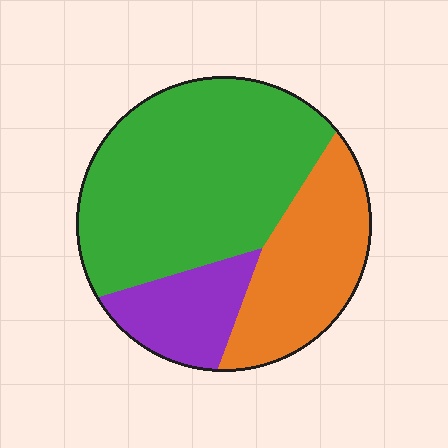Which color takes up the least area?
Purple, at roughly 15%.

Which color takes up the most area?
Green, at roughly 55%.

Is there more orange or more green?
Green.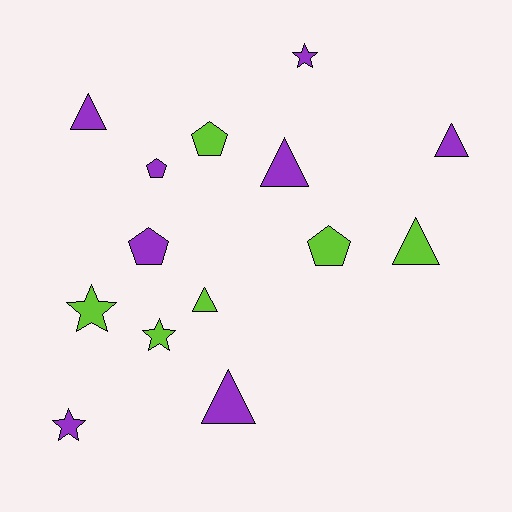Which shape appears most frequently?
Triangle, with 6 objects.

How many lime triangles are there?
There are 2 lime triangles.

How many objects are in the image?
There are 14 objects.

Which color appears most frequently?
Purple, with 8 objects.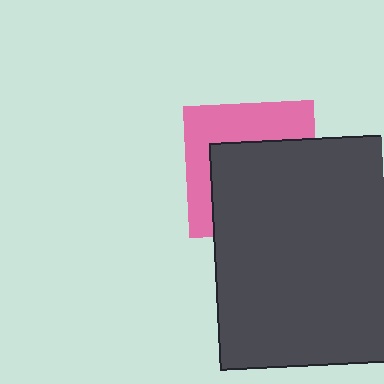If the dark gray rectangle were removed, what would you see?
You would see the complete pink square.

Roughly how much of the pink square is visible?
A small part of it is visible (roughly 42%).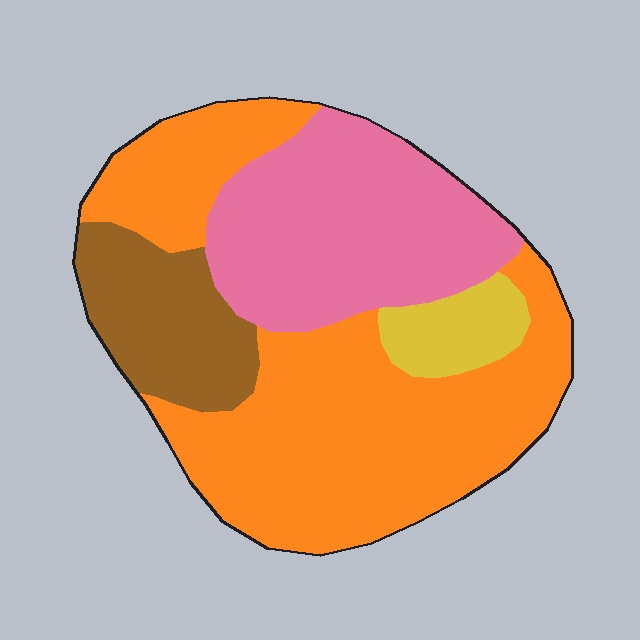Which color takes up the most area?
Orange, at roughly 50%.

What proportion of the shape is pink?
Pink takes up about one quarter (1/4) of the shape.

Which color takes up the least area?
Yellow, at roughly 5%.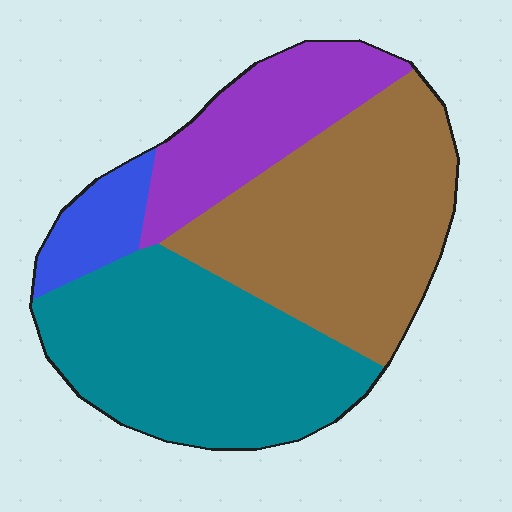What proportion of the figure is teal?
Teal covers roughly 35% of the figure.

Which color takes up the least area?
Blue, at roughly 5%.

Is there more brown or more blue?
Brown.